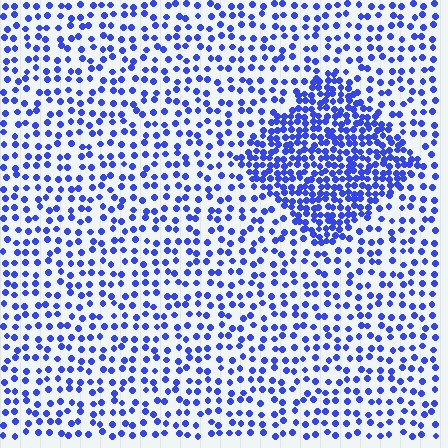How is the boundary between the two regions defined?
The boundary is defined by a change in element density (approximately 2.3x ratio). All elements are the same color, size, and shape.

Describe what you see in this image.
The image contains small blue elements arranged at two different densities. A diamond-shaped region is visible where the elements are more densely packed than the surrounding area.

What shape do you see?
I see a diamond.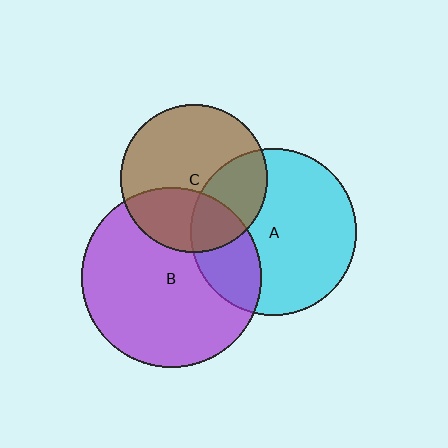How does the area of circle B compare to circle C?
Approximately 1.5 times.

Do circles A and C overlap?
Yes.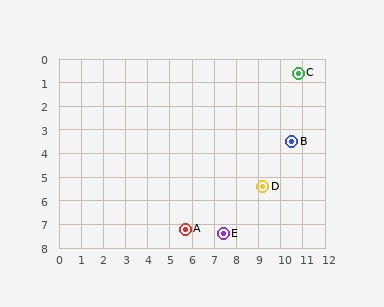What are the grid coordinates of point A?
Point A is at approximately (5.7, 7.2).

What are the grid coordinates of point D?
Point D is at approximately (9.2, 5.4).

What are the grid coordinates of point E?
Point E is at approximately (7.4, 7.4).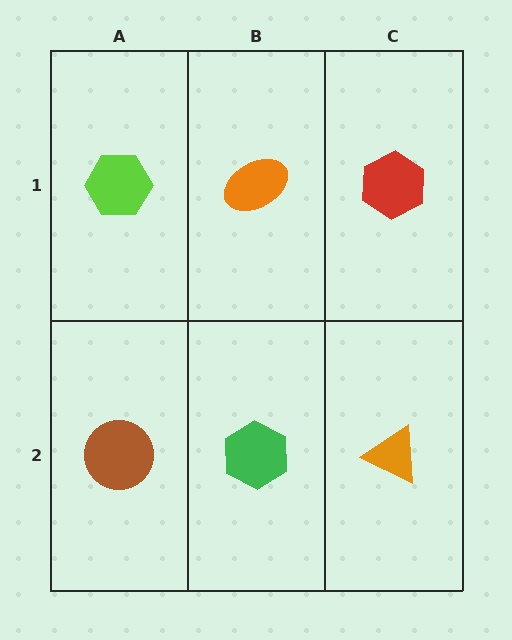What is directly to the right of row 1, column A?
An orange ellipse.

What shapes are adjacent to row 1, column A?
A brown circle (row 2, column A), an orange ellipse (row 1, column B).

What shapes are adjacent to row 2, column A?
A lime hexagon (row 1, column A), a green hexagon (row 2, column B).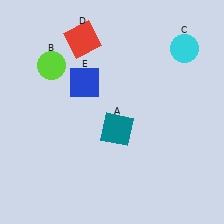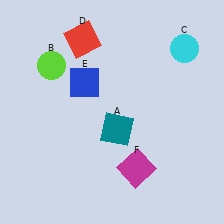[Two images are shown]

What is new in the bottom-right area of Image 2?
A magenta square (F) was added in the bottom-right area of Image 2.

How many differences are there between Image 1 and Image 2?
There is 1 difference between the two images.